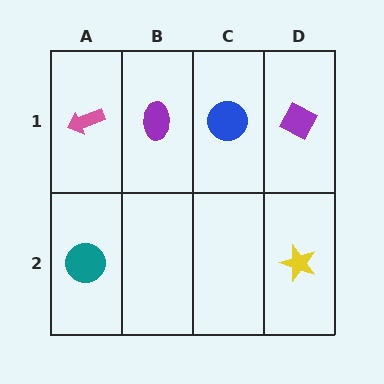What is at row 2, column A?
A teal circle.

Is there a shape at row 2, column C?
No, that cell is empty.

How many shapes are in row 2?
2 shapes.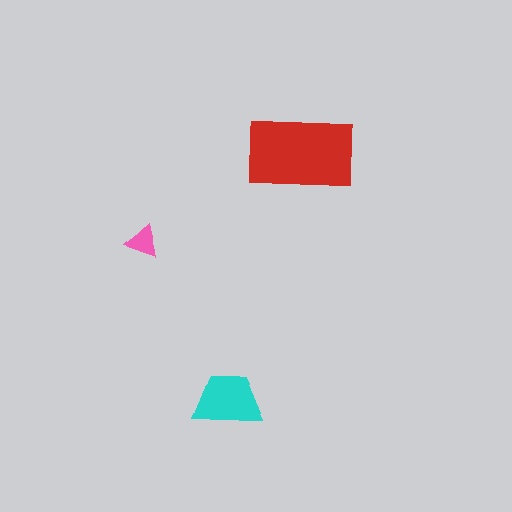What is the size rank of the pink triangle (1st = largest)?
3rd.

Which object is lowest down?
The cyan trapezoid is bottommost.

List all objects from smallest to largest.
The pink triangle, the cyan trapezoid, the red rectangle.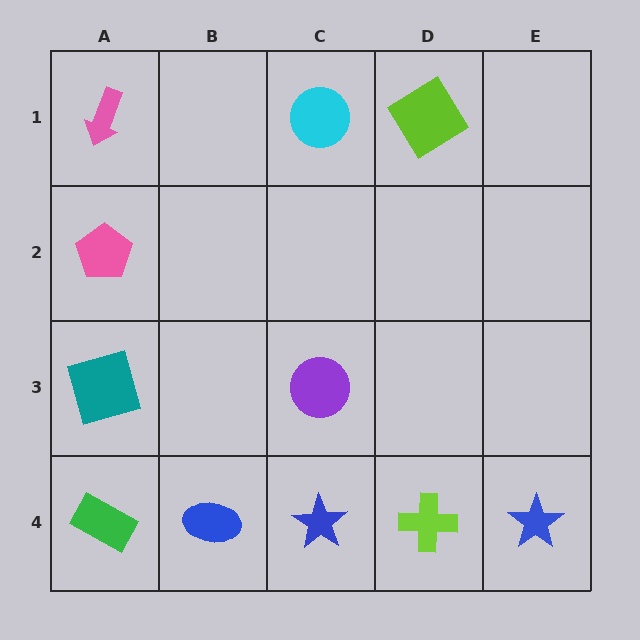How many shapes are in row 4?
5 shapes.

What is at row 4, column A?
A green rectangle.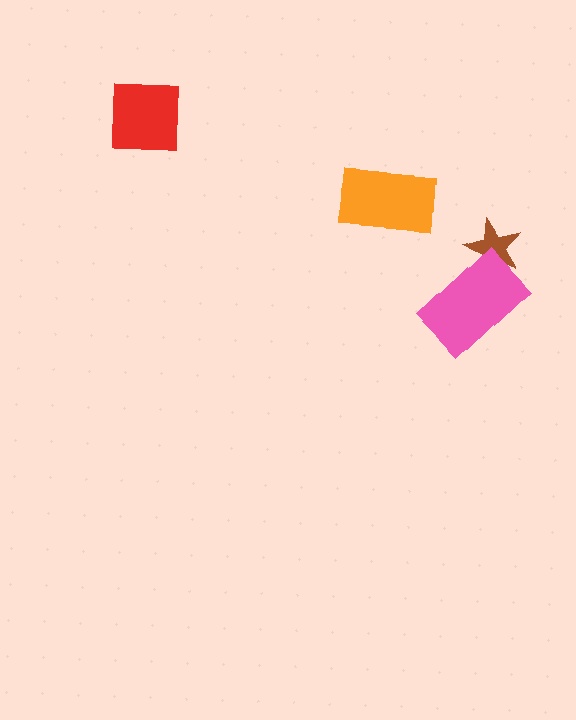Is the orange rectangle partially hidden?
No, no other shape covers it.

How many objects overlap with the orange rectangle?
0 objects overlap with the orange rectangle.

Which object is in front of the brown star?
The pink rectangle is in front of the brown star.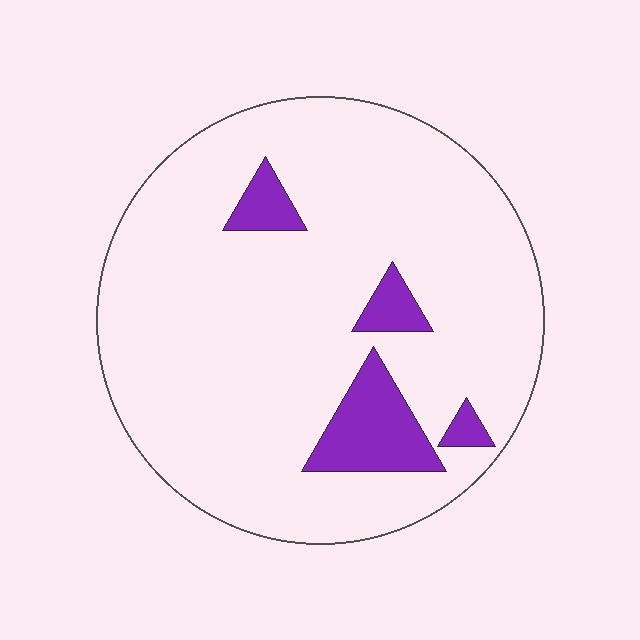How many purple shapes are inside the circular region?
4.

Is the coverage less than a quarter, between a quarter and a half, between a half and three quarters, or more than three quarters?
Less than a quarter.